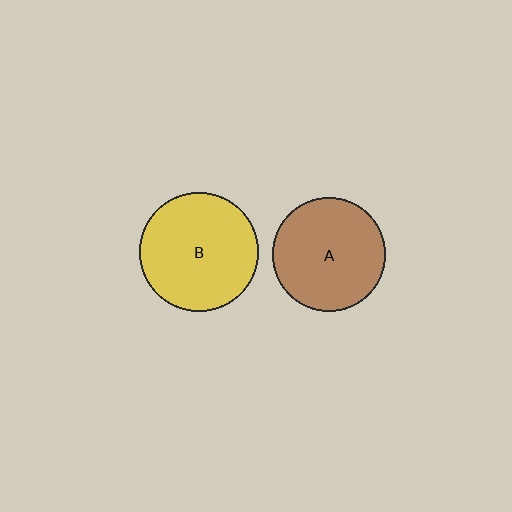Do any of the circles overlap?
No, none of the circles overlap.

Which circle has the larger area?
Circle B (yellow).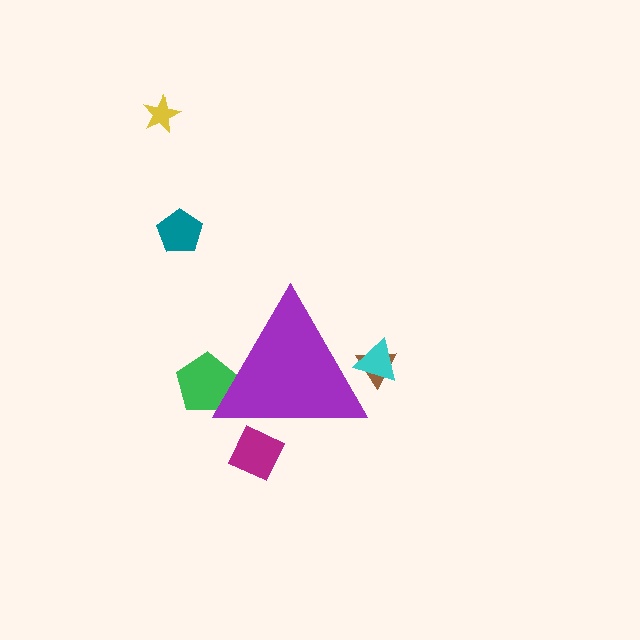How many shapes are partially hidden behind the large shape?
4 shapes are partially hidden.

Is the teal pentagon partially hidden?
No, the teal pentagon is fully visible.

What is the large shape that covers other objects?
A purple triangle.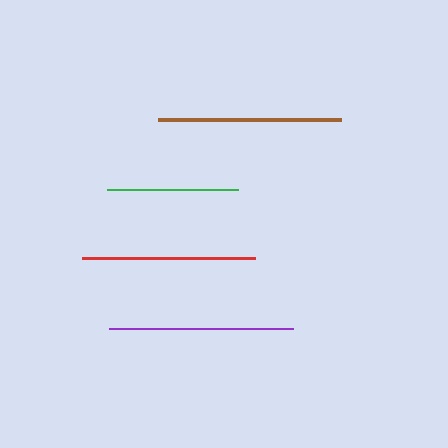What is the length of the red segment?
The red segment is approximately 173 pixels long.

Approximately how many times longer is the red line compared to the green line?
The red line is approximately 1.3 times the length of the green line.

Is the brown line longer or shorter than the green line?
The brown line is longer than the green line.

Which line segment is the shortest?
The green line is the shortest at approximately 131 pixels.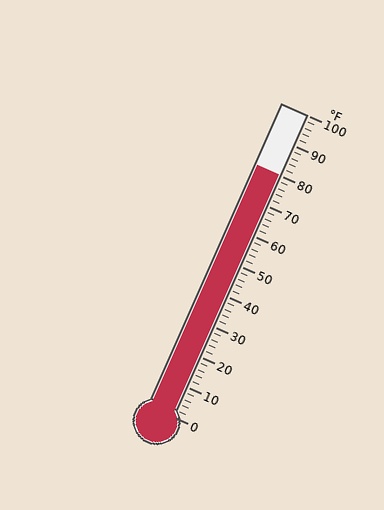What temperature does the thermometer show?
The thermometer shows approximately 80°F.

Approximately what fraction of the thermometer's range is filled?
The thermometer is filled to approximately 80% of its range.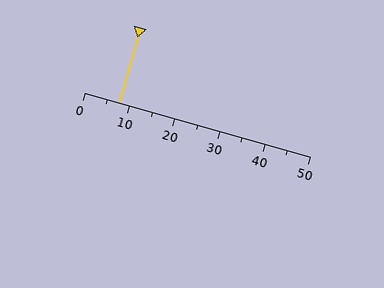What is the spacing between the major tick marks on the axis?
The major ticks are spaced 10 apart.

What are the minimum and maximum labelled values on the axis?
The axis runs from 0 to 50.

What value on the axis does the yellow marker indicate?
The marker indicates approximately 7.5.